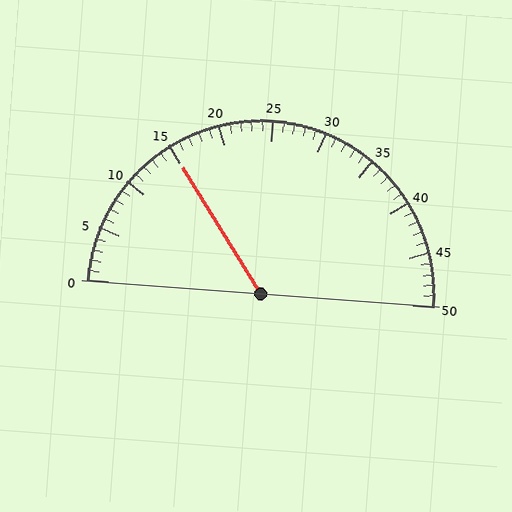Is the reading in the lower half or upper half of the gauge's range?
The reading is in the lower half of the range (0 to 50).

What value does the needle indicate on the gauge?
The needle indicates approximately 15.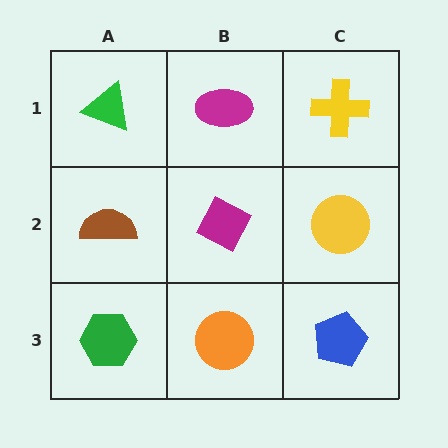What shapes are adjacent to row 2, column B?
A magenta ellipse (row 1, column B), an orange circle (row 3, column B), a brown semicircle (row 2, column A), a yellow circle (row 2, column C).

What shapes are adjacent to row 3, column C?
A yellow circle (row 2, column C), an orange circle (row 3, column B).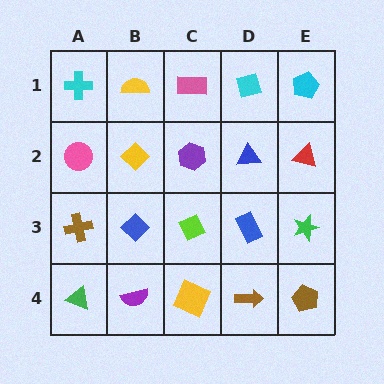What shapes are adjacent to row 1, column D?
A blue triangle (row 2, column D), a pink rectangle (row 1, column C), a cyan pentagon (row 1, column E).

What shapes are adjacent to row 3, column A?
A pink circle (row 2, column A), a green triangle (row 4, column A), a blue diamond (row 3, column B).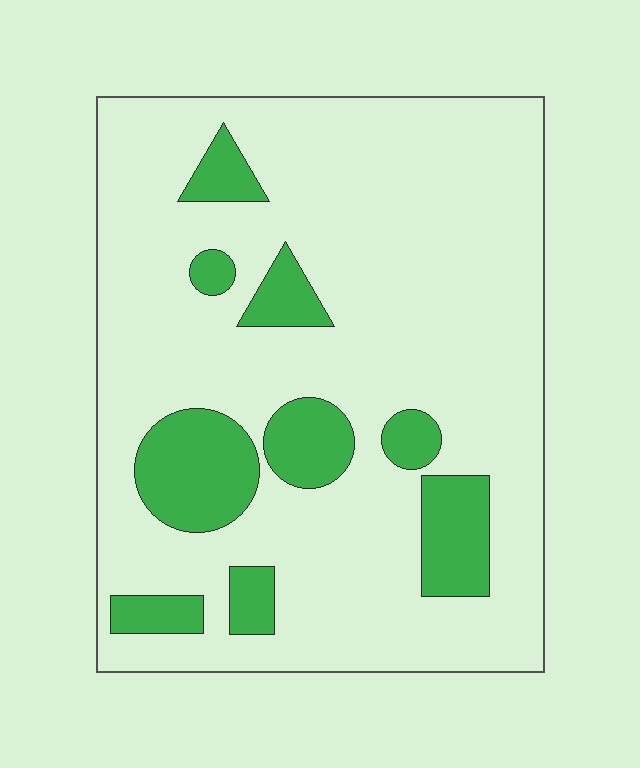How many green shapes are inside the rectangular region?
9.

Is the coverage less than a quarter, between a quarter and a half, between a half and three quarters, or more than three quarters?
Less than a quarter.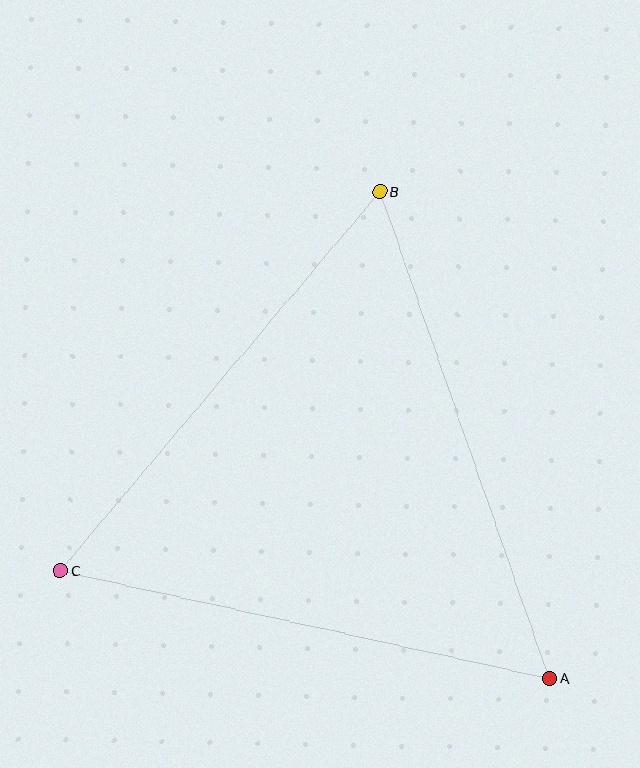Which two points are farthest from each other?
Points A and B are farthest from each other.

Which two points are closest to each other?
Points B and C are closest to each other.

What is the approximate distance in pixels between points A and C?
The distance between A and C is approximately 501 pixels.